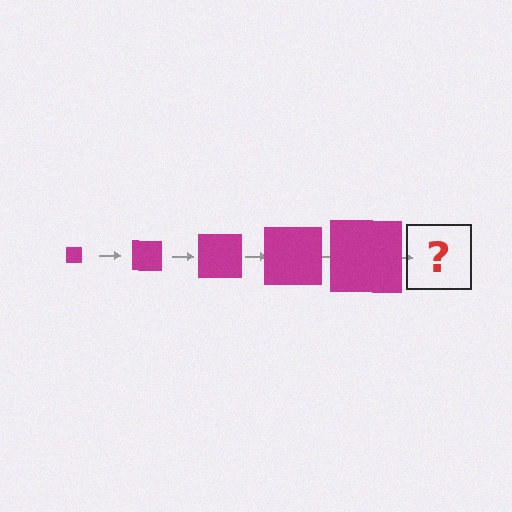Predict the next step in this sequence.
The next step is a magenta square, larger than the previous one.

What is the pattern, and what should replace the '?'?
The pattern is that the square gets progressively larger each step. The '?' should be a magenta square, larger than the previous one.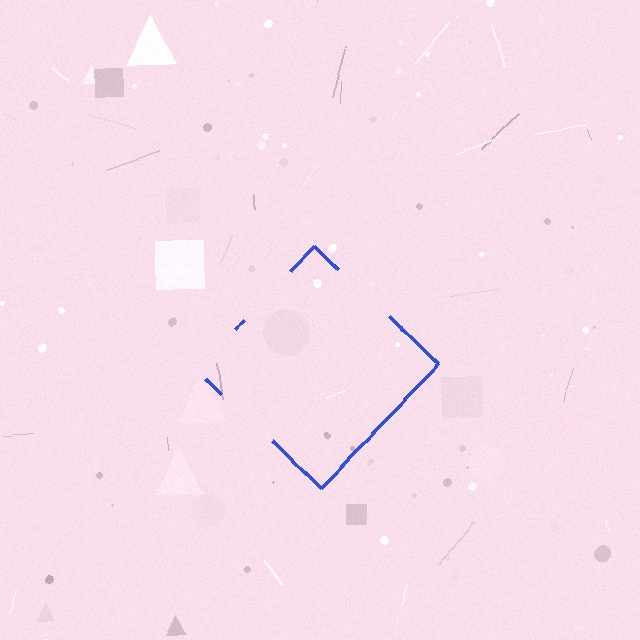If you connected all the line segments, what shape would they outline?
They would outline a diamond.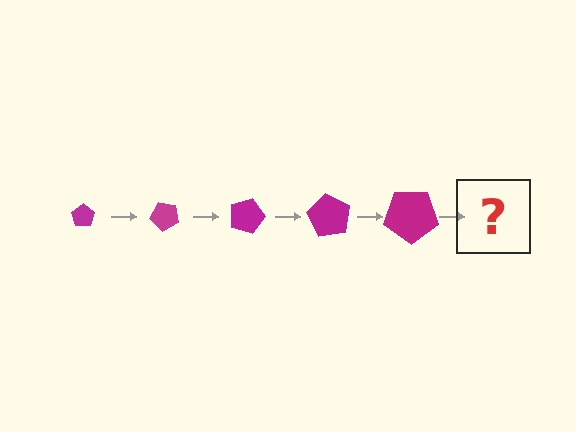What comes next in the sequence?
The next element should be a pentagon, larger than the previous one and rotated 225 degrees from the start.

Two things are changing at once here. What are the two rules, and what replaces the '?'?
The two rules are that the pentagon grows larger each step and it rotates 45 degrees each step. The '?' should be a pentagon, larger than the previous one and rotated 225 degrees from the start.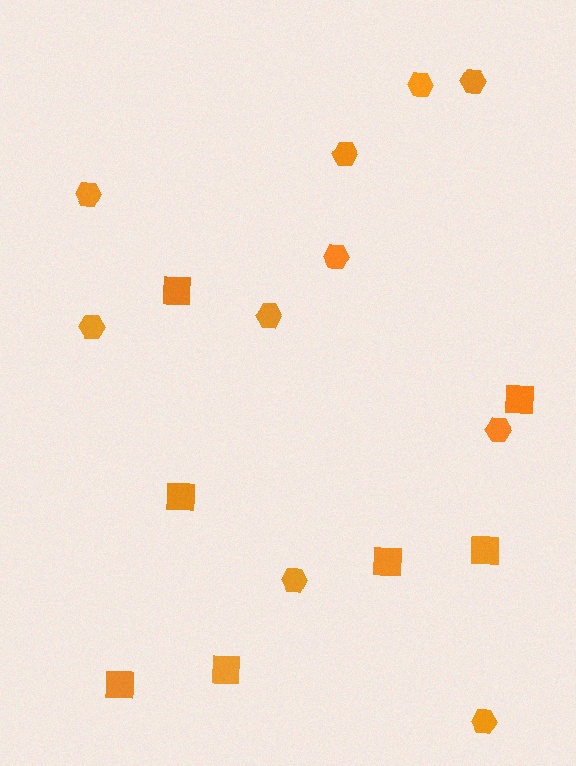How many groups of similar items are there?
There are 2 groups: one group of hexagons (10) and one group of squares (7).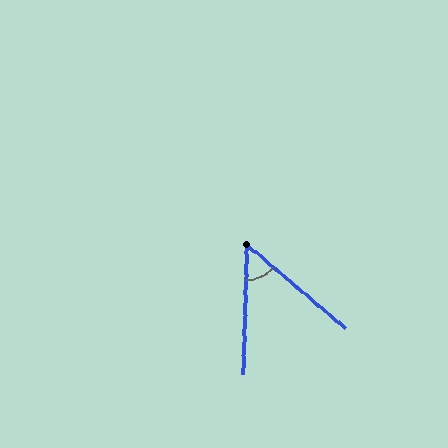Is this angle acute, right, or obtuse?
It is acute.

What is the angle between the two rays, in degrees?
Approximately 51 degrees.